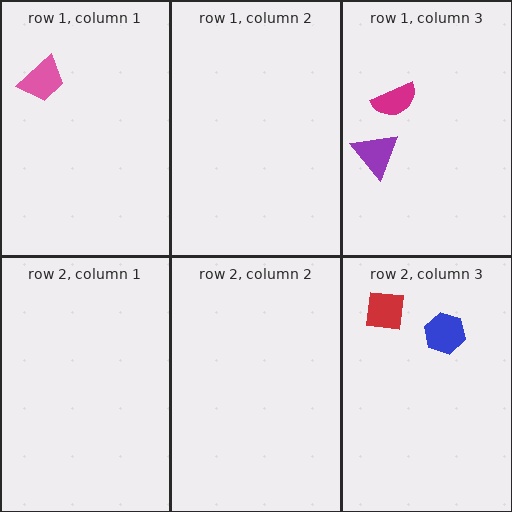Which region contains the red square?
The row 2, column 3 region.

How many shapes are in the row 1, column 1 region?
1.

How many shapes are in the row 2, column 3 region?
2.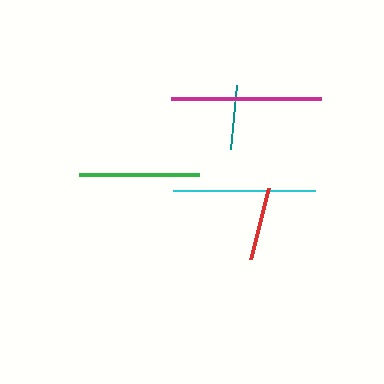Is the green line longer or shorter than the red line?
The green line is longer than the red line.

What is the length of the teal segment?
The teal segment is approximately 65 pixels long.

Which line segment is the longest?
The magenta line is the longest at approximately 150 pixels.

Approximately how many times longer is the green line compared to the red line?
The green line is approximately 1.6 times the length of the red line.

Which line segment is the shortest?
The teal line is the shortest at approximately 65 pixels.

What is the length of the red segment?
The red segment is approximately 73 pixels long.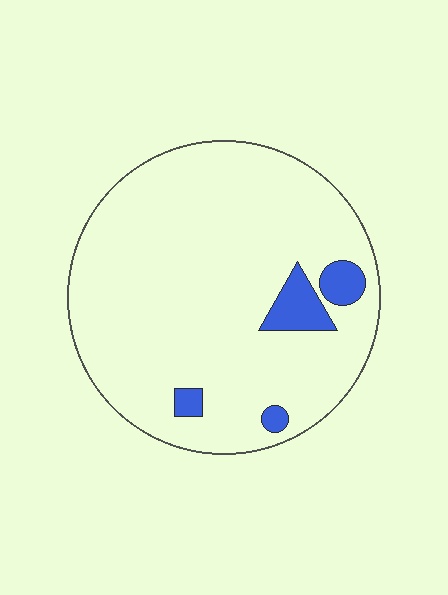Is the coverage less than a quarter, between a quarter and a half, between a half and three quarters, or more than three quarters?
Less than a quarter.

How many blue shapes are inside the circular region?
4.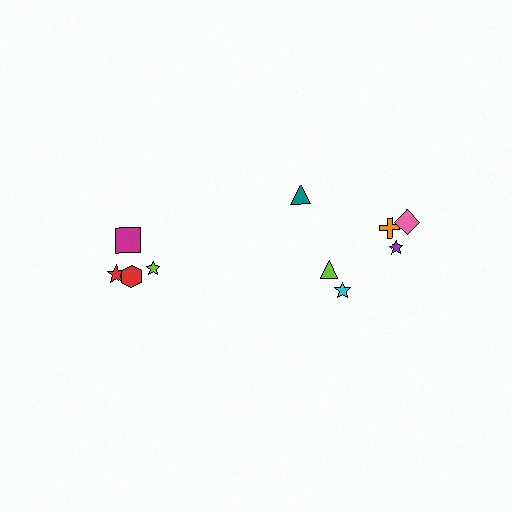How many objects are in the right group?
There are 6 objects.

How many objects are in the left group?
There are 4 objects.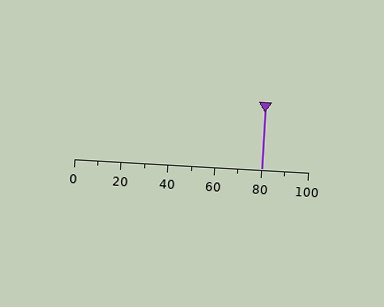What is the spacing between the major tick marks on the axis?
The major ticks are spaced 20 apart.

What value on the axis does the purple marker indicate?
The marker indicates approximately 80.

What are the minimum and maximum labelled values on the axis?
The axis runs from 0 to 100.